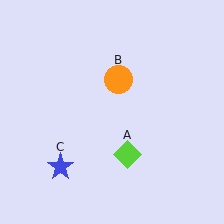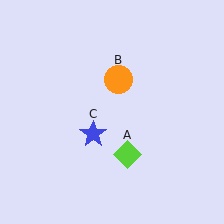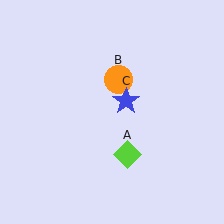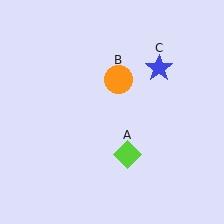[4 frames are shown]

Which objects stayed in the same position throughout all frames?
Lime diamond (object A) and orange circle (object B) remained stationary.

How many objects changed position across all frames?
1 object changed position: blue star (object C).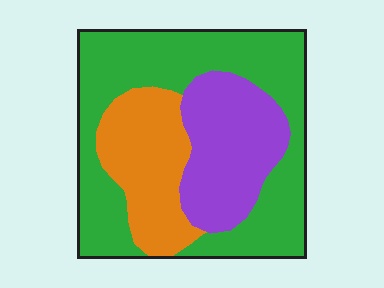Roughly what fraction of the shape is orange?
Orange takes up about one fifth (1/5) of the shape.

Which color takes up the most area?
Green, at roughly 55%.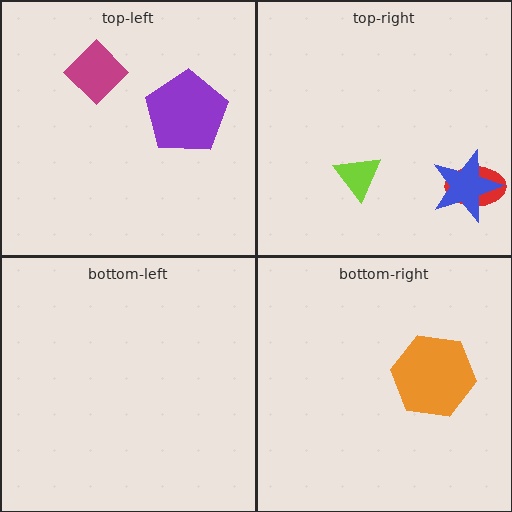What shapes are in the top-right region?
The red ellipse, the blue star, the lime triangle.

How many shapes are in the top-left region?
2.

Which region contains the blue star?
The top-right region.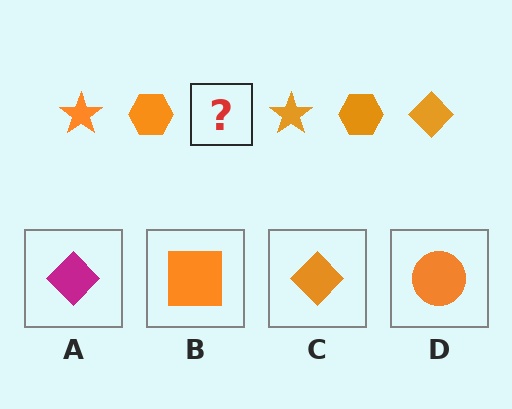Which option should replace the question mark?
Option C.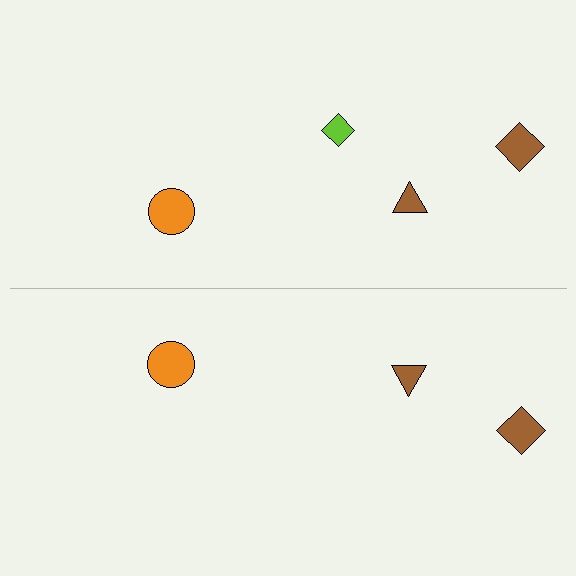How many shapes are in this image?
There are 7 shapes in this image.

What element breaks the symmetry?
A lime diamond is missing from the bottom side.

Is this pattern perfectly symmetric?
No, the pattern is not perfectly symmetric. A lime diamond is missing from the bottom side.